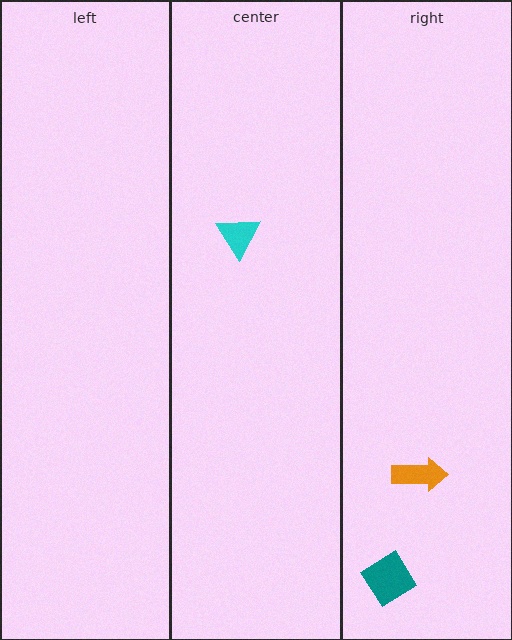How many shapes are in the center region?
1.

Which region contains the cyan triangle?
The center region.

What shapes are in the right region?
The teal diamond, the orange arrow.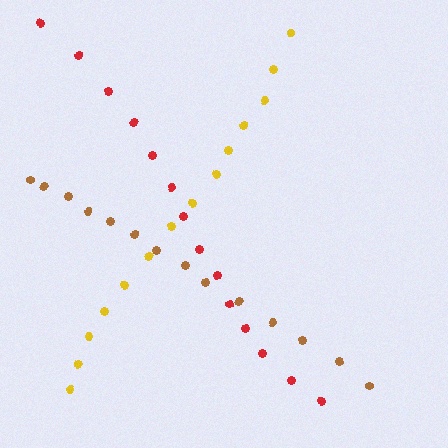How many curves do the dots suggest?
There are 3 distinct paths.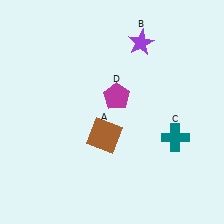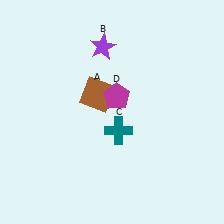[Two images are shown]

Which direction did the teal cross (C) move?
The teal cross (C) moved left.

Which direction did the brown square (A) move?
The brown square (A) moved up.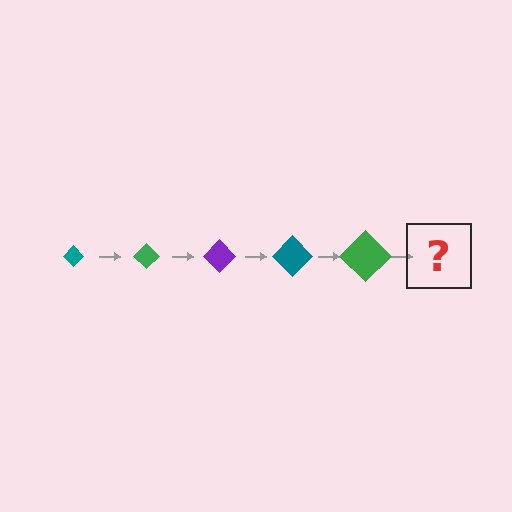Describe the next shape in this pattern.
It should be a purple diamond, larger than the previous one.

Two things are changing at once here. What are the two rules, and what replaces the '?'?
The two rules are that the diamond grows larger each step and the color cycles through teal, green, and purple. The '?' should be a purple diamond, larger than the previous one.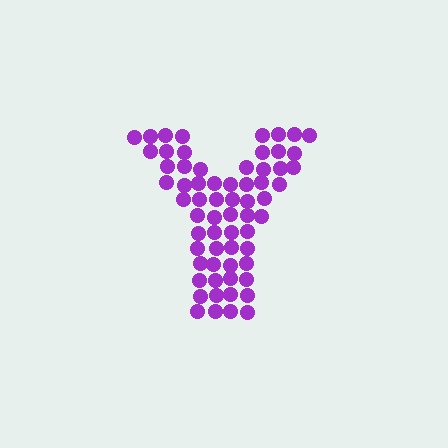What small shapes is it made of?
It is made of small circles.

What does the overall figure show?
The overall figure shows the letter Y.